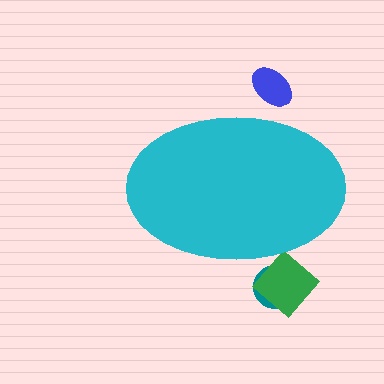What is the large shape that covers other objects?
A cyan ellipse.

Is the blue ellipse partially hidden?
Yes, the blue ellipse is partially hidden behind the cyan ellipse.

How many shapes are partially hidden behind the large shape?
3 shapes are partially hidden.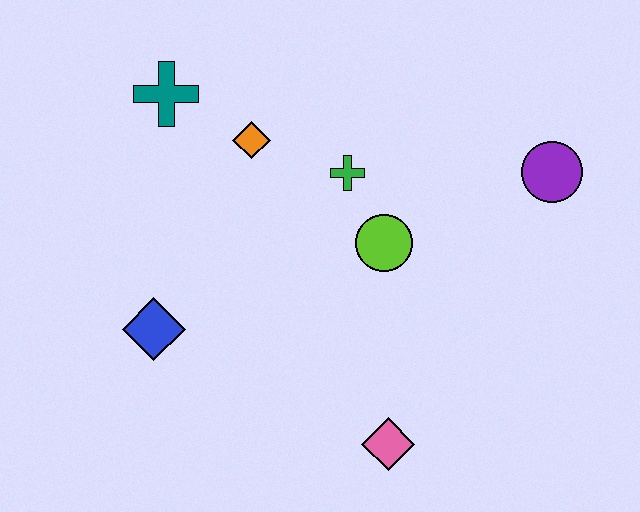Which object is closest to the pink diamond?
The lime circle is closest to the pink diamond.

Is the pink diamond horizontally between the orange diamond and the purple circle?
Yes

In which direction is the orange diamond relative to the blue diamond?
The orange diamond is above the blue diamond.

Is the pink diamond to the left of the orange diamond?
No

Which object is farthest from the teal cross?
The pink diamond is farthest from the teal cross.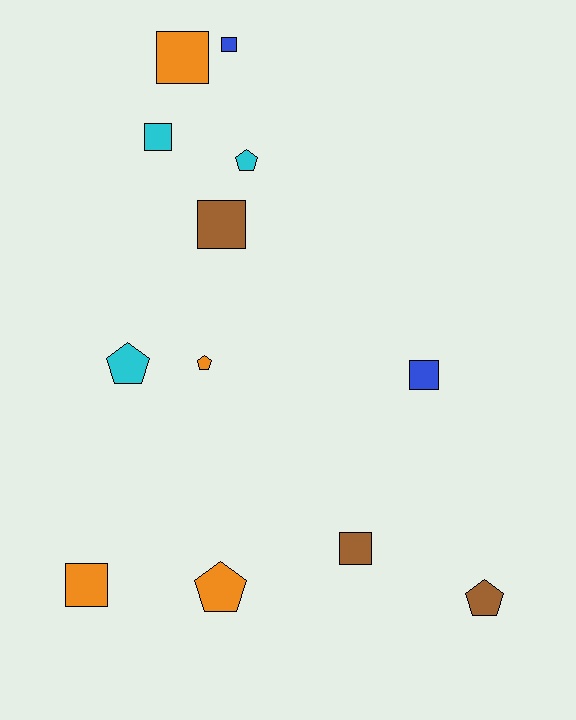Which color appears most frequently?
Orange, with 4 objects.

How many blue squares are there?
There are 2 blue squares.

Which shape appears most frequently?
Square, with 7 objects.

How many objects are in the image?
There are 12 objects.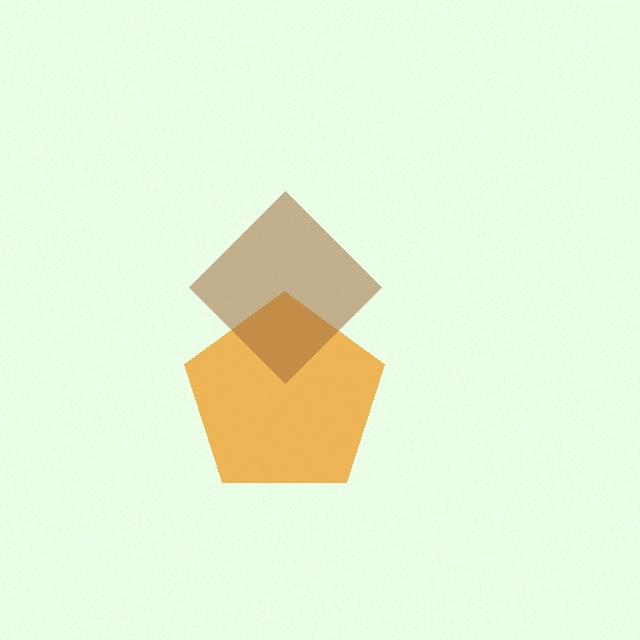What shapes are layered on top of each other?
The layered shapes are: an orange pentagon, a brown diamond.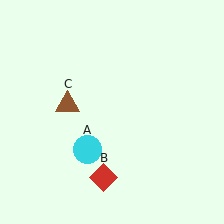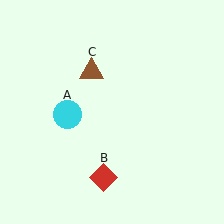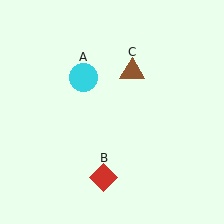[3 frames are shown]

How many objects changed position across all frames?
2 objects changed position: cyan circle (object A), brown triangle (object C).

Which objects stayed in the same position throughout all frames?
Red diamond (object B) remained stationary.